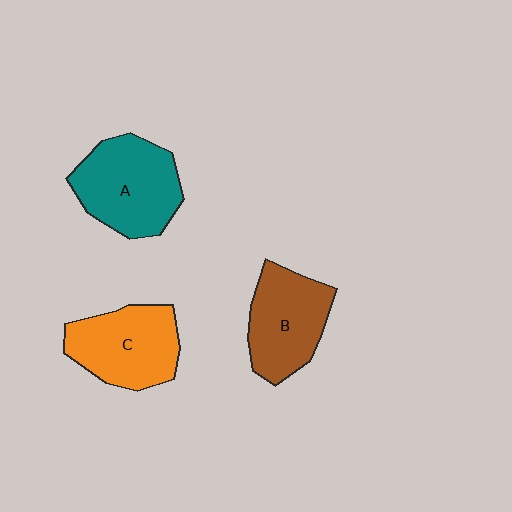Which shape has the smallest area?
Shape B (brown).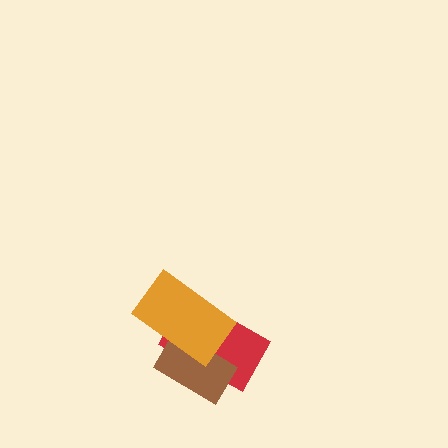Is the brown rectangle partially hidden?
Yes, it is partially covered by another shape.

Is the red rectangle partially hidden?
Yes, it is partially covered by another shape.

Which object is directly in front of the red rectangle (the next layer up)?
The brown rectangle is directly in front of the red rectangle.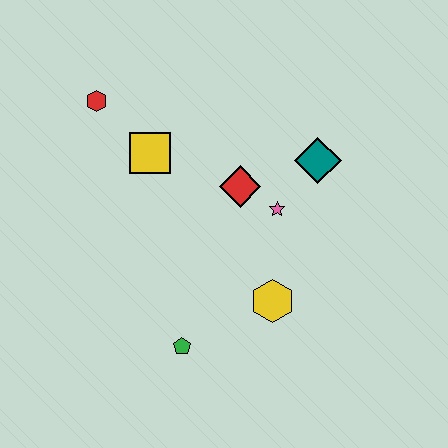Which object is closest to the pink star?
The red diamond is closest to the pink star.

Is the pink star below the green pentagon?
No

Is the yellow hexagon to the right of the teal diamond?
No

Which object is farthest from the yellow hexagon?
The red hexagon is farthest from the yellow hexagon.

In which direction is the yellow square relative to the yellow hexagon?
The yellow square is above the yellow hexagon.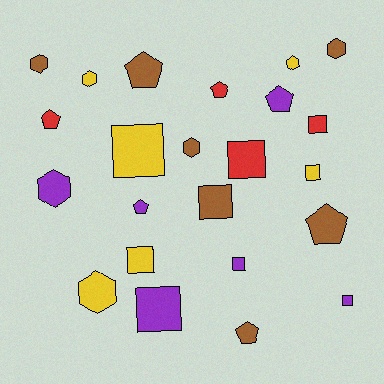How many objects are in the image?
There are 23 objects.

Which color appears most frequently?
Brown, with 7 objects.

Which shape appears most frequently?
Square, with 9 objects.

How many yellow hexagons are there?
There are 3 yellow hexagons.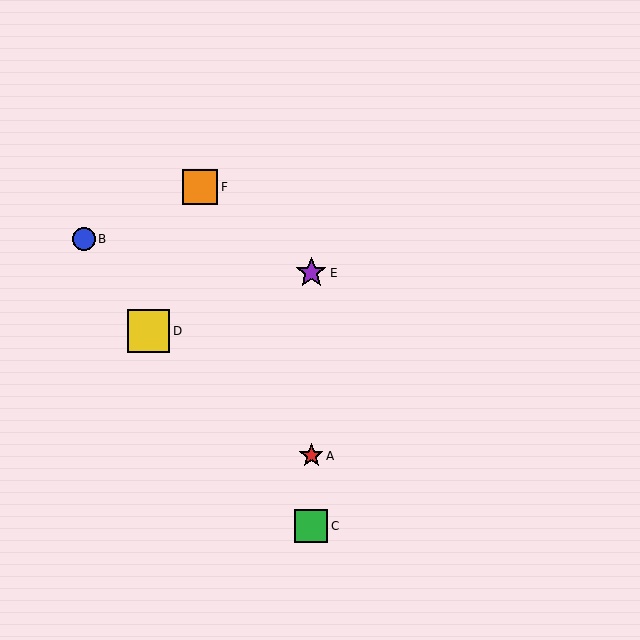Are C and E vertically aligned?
Yes, both are at x≈311.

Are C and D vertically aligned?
No, C is at x≈311 and D is at x≈149.